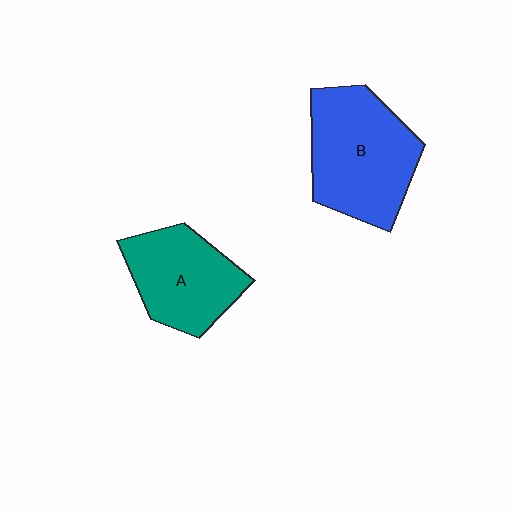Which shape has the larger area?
Shape B (blue).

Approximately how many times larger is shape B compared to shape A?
Approximately 1.3 times.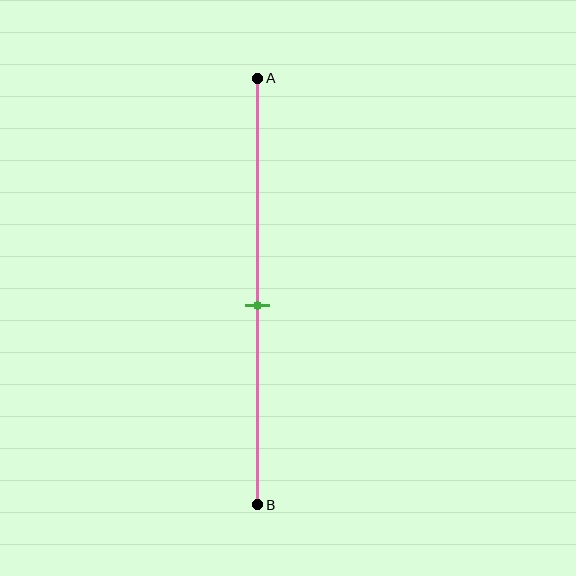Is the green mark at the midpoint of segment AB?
No, the mark is at about 55% from A, not at the 50% midpoint.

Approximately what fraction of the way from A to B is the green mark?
The green mark is approximately 55% of the way from A to B.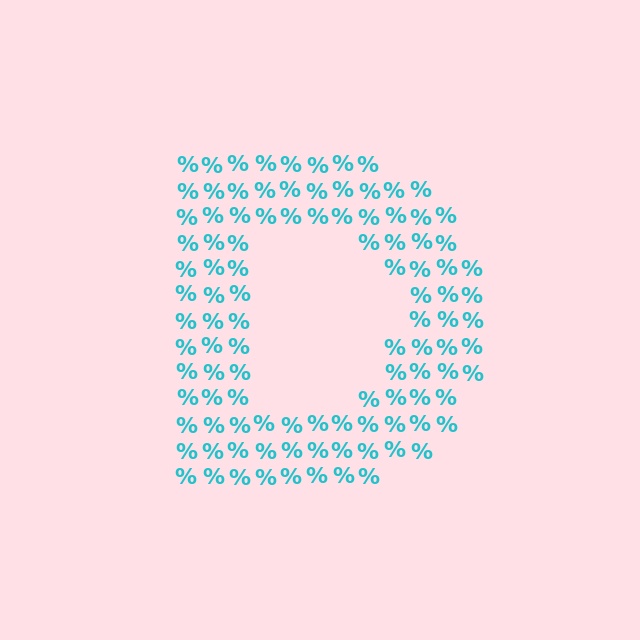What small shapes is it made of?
It is made of small percent signs.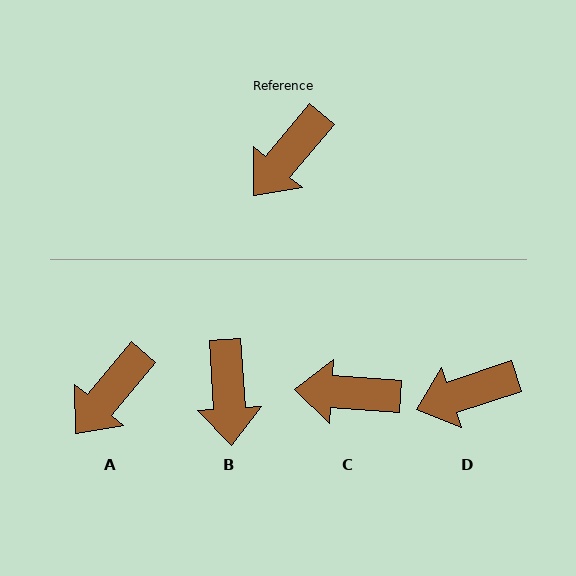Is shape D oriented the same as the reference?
No, it is off by about 32 degrees.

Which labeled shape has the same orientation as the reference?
A.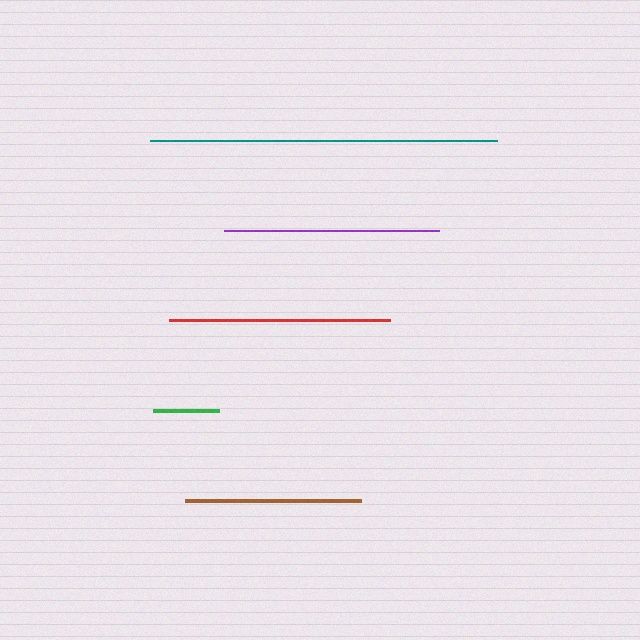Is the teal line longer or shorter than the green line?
The teal line is longer than the green line.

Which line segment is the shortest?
The green line is the shortest at approximately 66 pixels.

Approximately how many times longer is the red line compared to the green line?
The red line is approximately 3.4 times the length of the green line.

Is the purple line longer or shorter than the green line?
The purple line is longer than the green line.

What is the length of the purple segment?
The purple segment is approximately 215 pixels long.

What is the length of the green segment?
The green segment is approximately 66 pixels long.